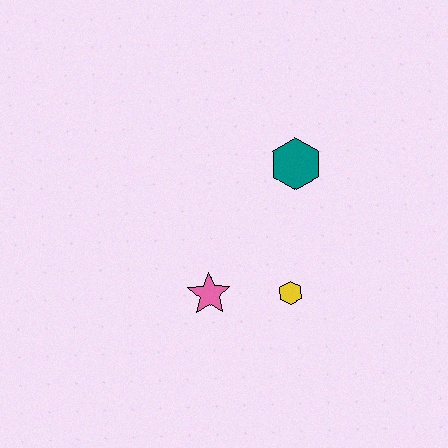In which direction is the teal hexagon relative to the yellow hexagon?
The teal hexagon is above the yellow hexagon.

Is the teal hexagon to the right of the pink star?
Yes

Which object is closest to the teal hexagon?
The yellow hexagon is closest to the teal hexagon.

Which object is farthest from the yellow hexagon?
The teal hexagon is farthest from the yellow hexagon.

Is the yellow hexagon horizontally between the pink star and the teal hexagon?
Yes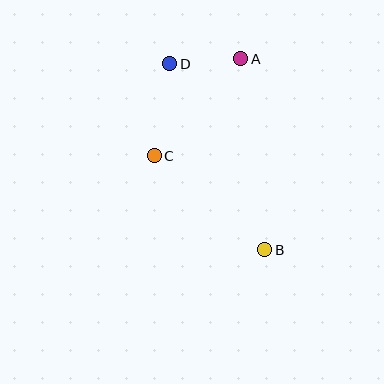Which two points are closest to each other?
Points A and D are closest to each other.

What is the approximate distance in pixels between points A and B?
The distance between A and B is approximately 192 pixels.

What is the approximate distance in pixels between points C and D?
The distance between C and D is approximately 93 pixels.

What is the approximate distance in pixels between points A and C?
The distance between A and C is approximately 130 pixels.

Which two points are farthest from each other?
Points B and D are farthest from each other.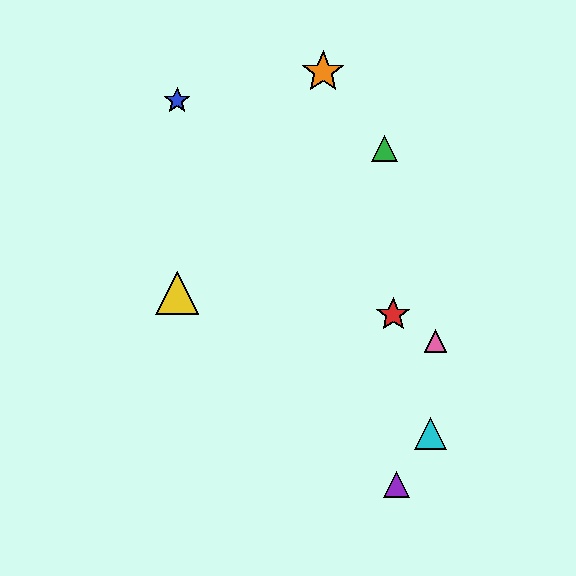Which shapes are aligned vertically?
The blue star, the yellow triangle are aligned vertically.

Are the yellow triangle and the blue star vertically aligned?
Yes, both are at x≈177.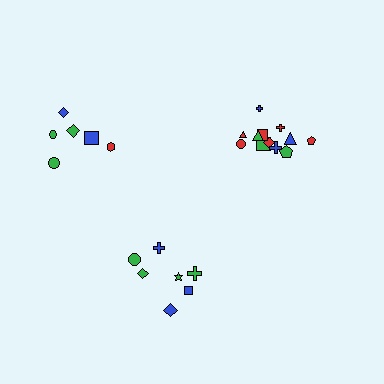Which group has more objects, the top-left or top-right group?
The top-right group.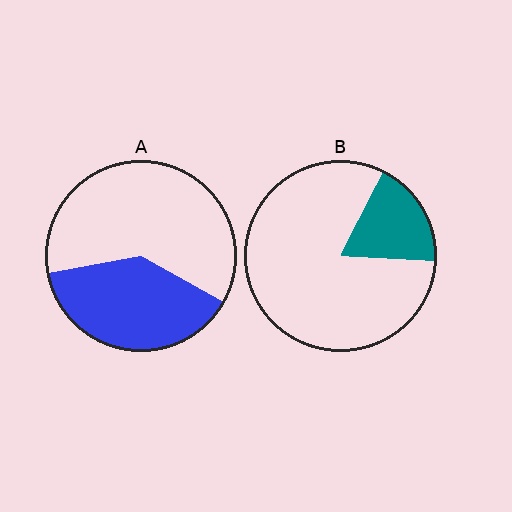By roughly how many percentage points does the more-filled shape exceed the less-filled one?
By roughly 20 percentage points (A over B).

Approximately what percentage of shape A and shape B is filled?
A is approximately 40% and B is approximately 20%.